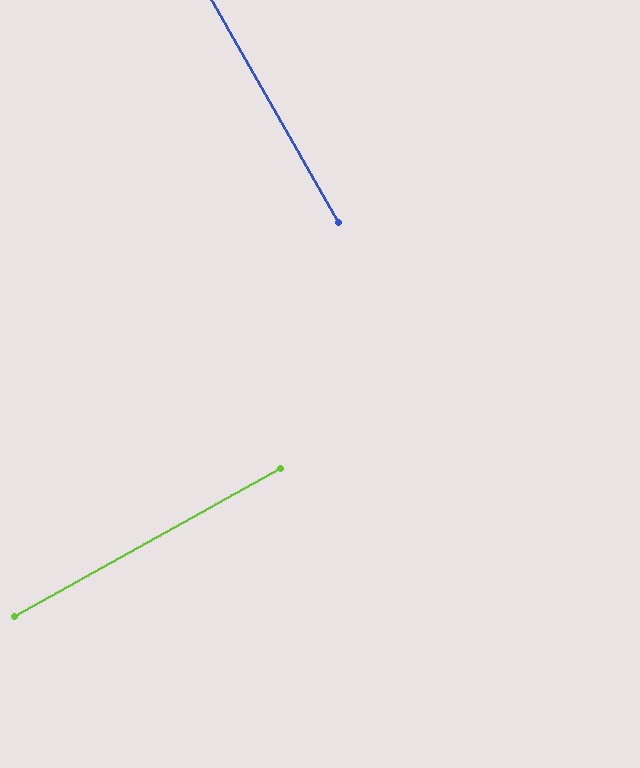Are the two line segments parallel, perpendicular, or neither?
Perpendicular — they meet at approximately 90°.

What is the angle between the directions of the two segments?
Approximately 90 degrees.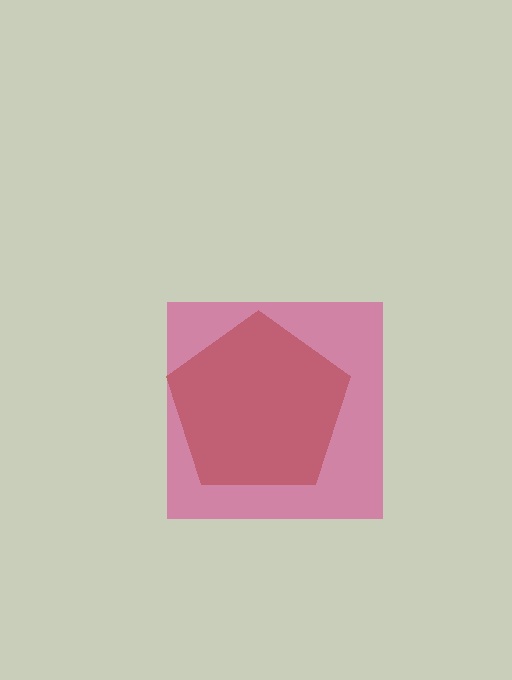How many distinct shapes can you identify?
There are 2 distinct shapes: a brown pentagon, a magenta square.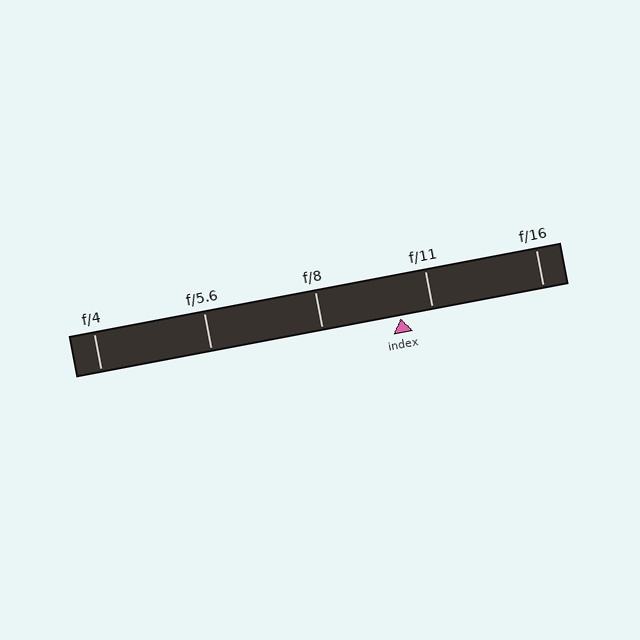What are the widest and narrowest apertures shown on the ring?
The widest aperture shown is f/4 and the narrowest is f/16.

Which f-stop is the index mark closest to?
The index mark is closest to f/11.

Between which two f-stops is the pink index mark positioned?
The index mark is between f/8 and f/11.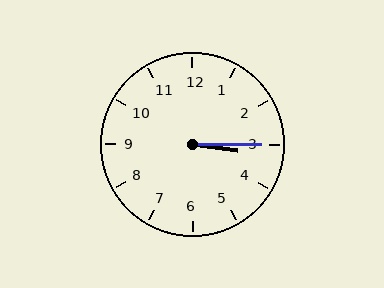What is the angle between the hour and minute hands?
Approximately 8 degrees.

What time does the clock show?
3:15.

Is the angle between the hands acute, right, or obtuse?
It is acute.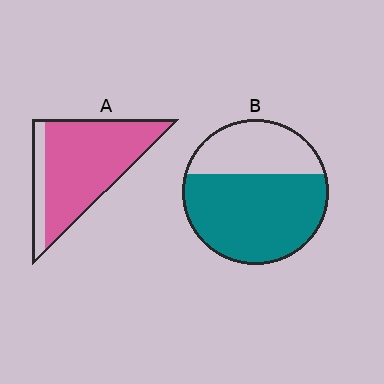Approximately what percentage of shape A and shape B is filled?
A is approximately 85% and B is approximately 65%.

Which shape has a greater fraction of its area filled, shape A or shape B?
Shape A.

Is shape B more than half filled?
Yes.